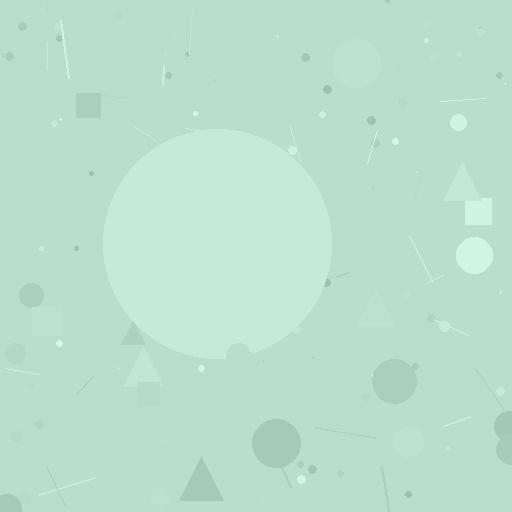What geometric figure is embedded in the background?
A circle is embedded in the background.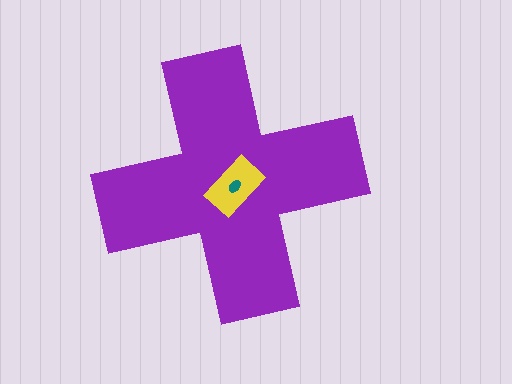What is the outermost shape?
The purple cross.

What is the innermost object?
The teal ellipse.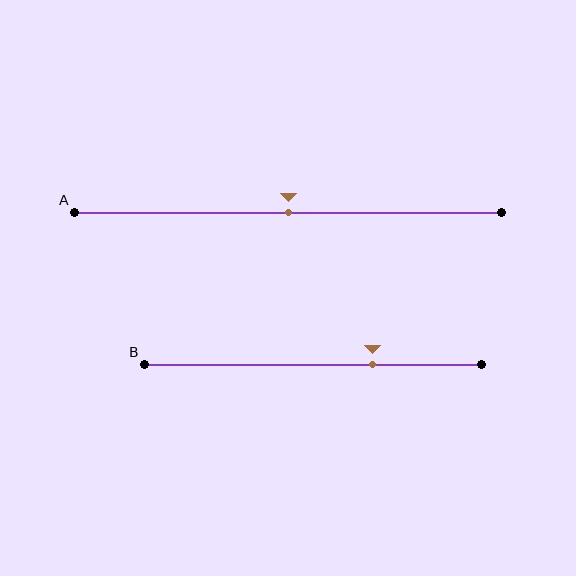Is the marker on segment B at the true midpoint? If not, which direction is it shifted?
No, the marker on segment B is shifted to the right by about 17% of the segment length.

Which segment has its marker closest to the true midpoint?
Segment A has its marker closest to the true midpoint.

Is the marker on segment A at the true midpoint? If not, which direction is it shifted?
Yes, the marker on segment A is at the true midpoint.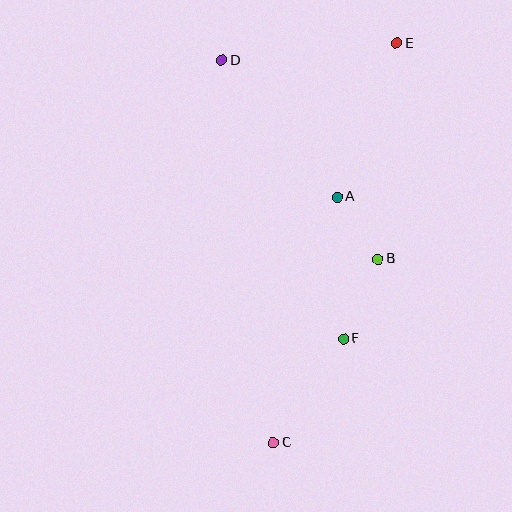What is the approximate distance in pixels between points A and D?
The distance between A and D is approximately 179 pixels.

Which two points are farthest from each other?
Points C and E are farthest from each other.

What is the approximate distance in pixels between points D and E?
The distance between D and E is approximately 176 pixels.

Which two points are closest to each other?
Points A and B are closest to each other.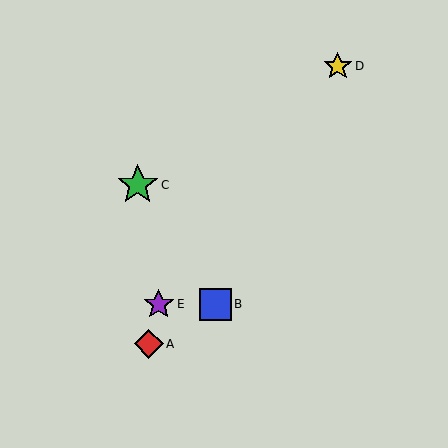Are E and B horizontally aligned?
Yes, both are at y≈304.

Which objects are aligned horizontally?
Objects B, E are aligned horizontally.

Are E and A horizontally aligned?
No, E is at y≈304 and A is at y≈344.